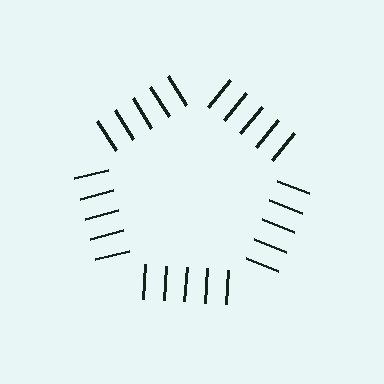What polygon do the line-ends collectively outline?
An illusory pentagon — the line segments terminate on its edges but no continuous stroke is drawn.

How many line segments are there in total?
25 — 5 along each of the 5 edges.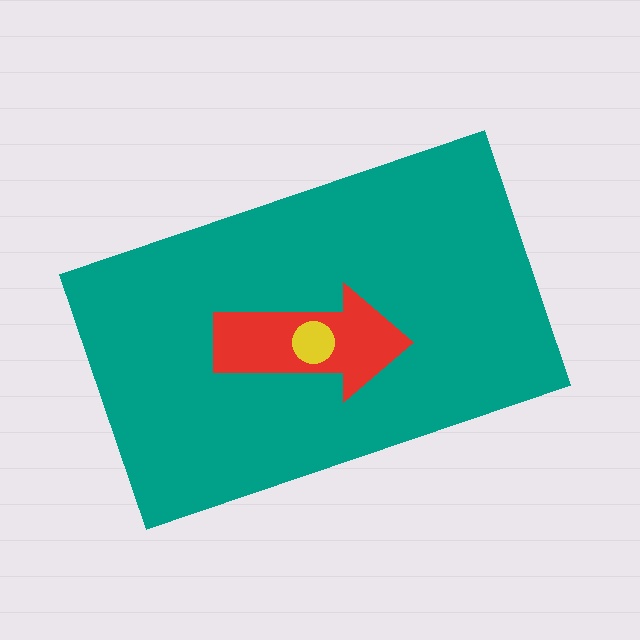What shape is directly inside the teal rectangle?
The red arrow.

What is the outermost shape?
The teal rectangle.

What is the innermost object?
The yellow circle.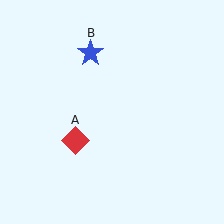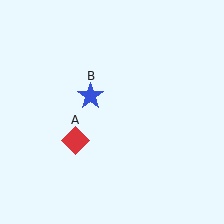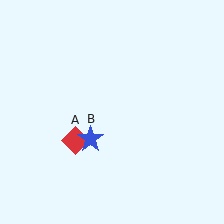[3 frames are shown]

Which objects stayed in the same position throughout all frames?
Red diamond (object A) remained stationary.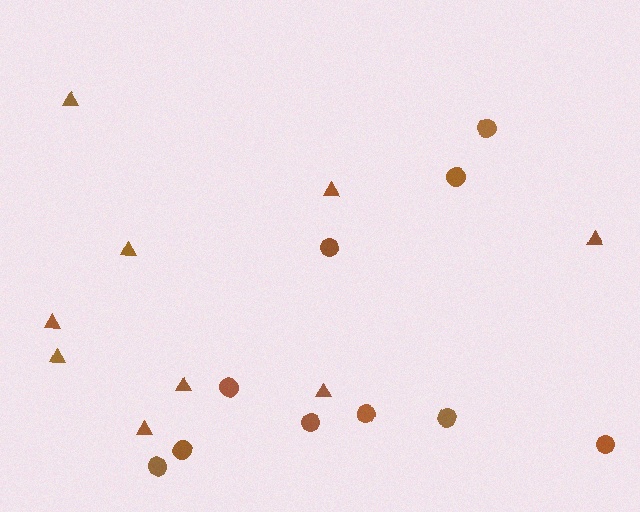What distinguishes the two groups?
There are 2 groups: one group of circles (10) and one group of triangles (9).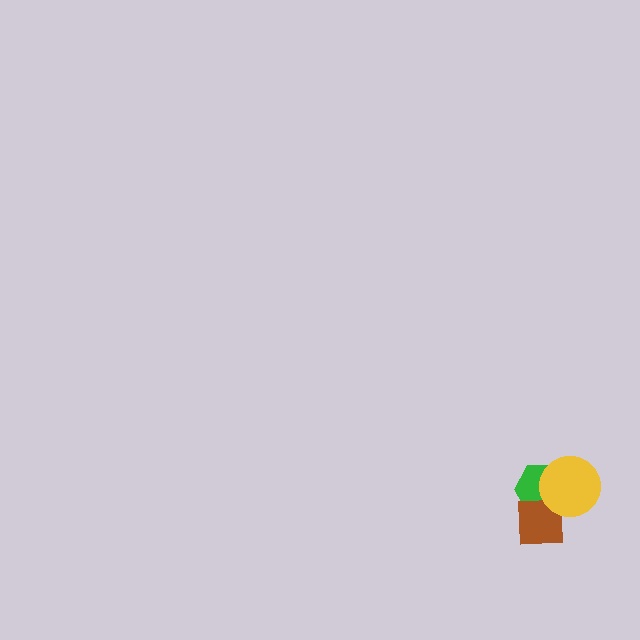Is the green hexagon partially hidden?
Yes, it is partially covered by another shape.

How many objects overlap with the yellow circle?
2 objects overlap with the yellow circle.